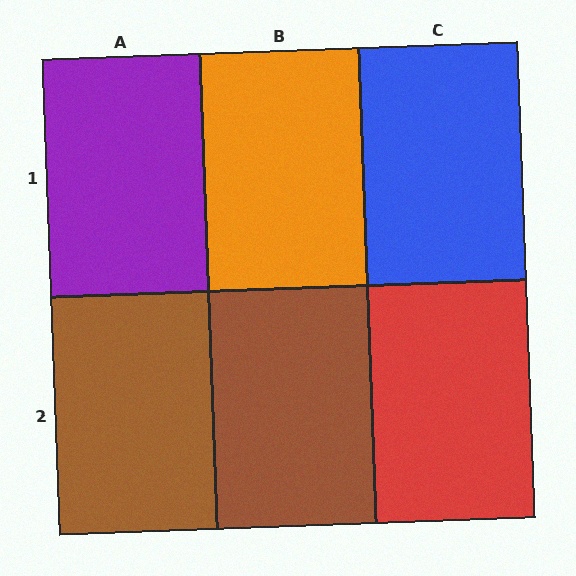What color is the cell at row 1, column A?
Purple.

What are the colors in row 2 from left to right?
Brown, brown, red.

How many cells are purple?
1 cell is purple.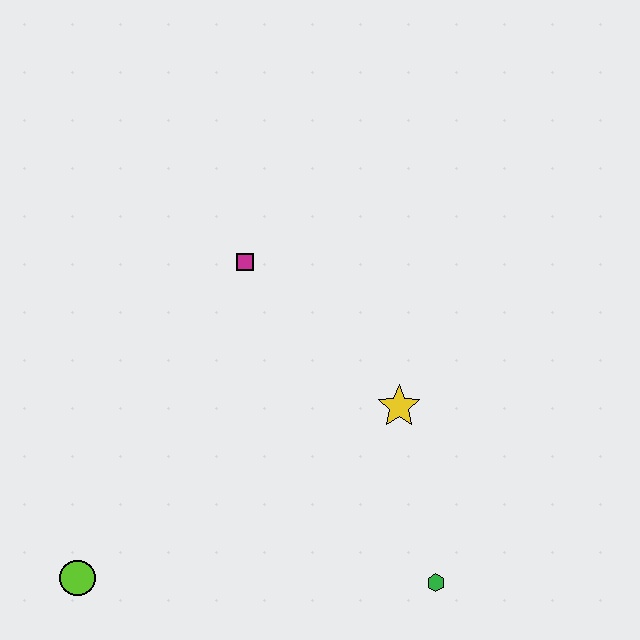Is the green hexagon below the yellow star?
Yes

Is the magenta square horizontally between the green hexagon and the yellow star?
No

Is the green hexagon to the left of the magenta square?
No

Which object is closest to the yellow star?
The green hexagon is closest to the yellow star.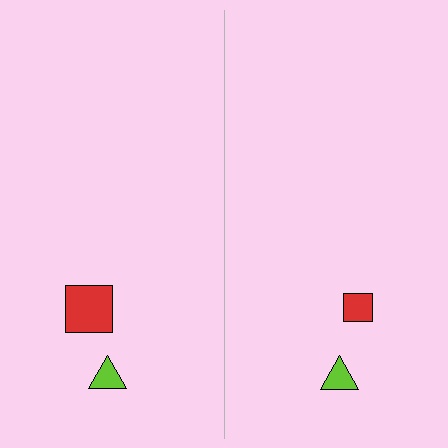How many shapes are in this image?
There are 4 shapes in this image.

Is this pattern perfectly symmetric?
No, the pattern is not perfectly symmetric. The red square on the right side has a different size than its mirror counterpart.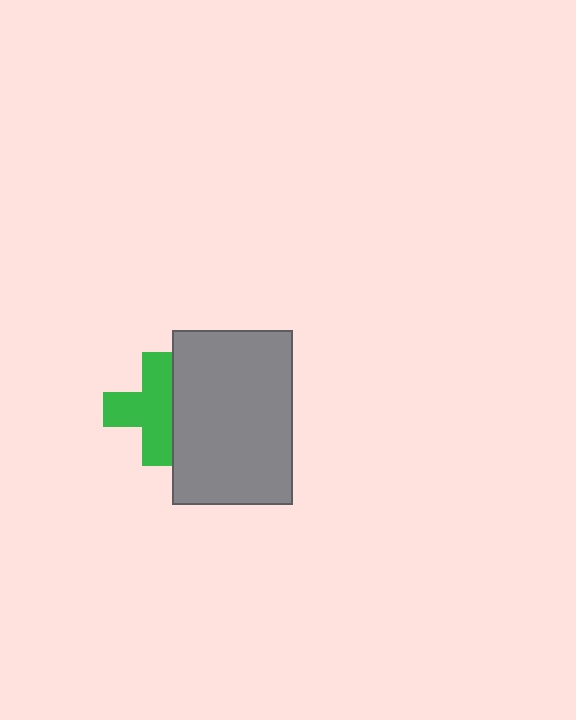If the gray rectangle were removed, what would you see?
You would see the complete green cross.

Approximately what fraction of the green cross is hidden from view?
Roughly 31% of the green cross is hidden behind the gray rectangle.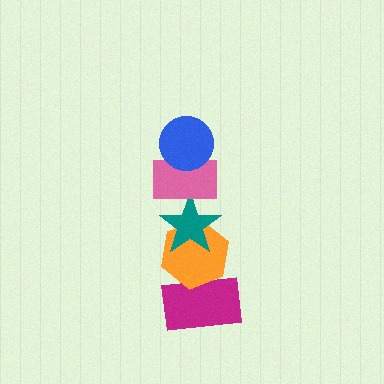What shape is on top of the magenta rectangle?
The orange hexagon is on top of the magenta rectangle.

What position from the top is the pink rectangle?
The pink rectangle is 2nd from the top.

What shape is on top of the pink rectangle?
The blue circle is on top of the pink rectangle.